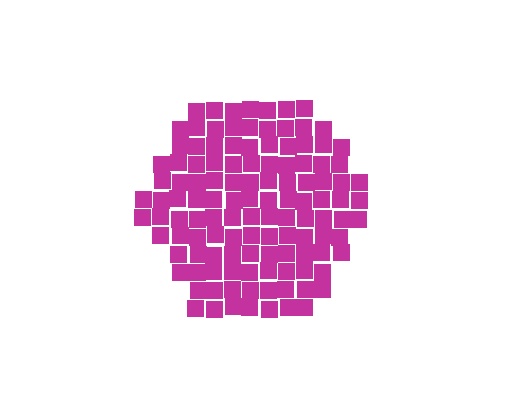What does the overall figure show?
The overall figure shows a hexagon.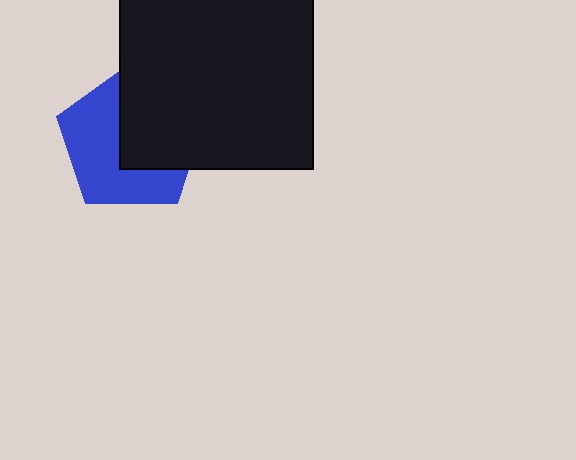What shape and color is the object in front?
The object in front is a black square.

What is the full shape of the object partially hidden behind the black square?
The partially hidden object is a blue pentagon.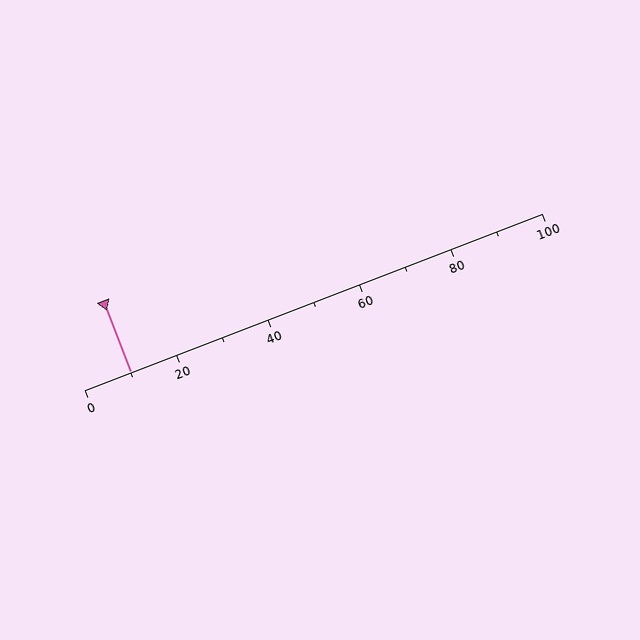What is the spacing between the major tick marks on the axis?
The major ticks are spaced 20 apart.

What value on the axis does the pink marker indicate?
The marker indicates approximately 10.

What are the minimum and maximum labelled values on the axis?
The axis runs from 0 to 100.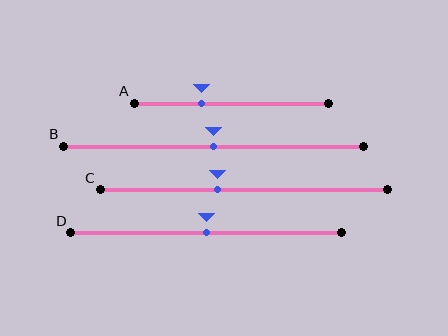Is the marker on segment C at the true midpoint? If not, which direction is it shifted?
No, the marker on segment C is shifted to the left by about 9% of the segment length.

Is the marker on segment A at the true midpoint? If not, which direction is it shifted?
No, the marker on segment A is shifted to the left by about 15% of the segment length.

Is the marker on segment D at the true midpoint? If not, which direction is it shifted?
Yes, the marker on segment D is at the true midpoint.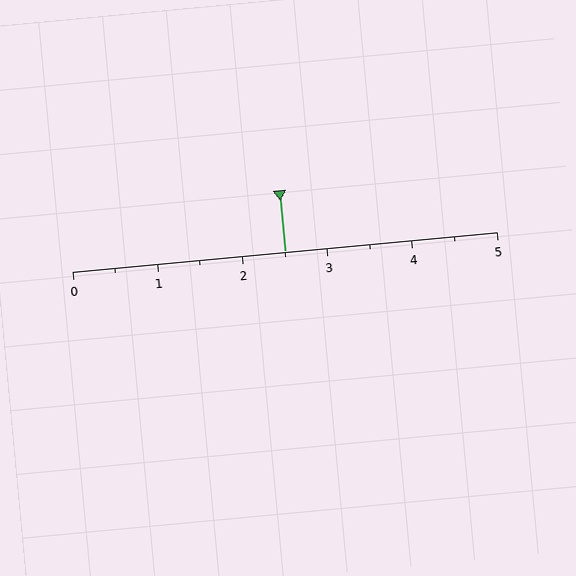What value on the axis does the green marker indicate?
The marker indicates approximately 2.5.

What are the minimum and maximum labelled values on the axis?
The axis runs from 0 to 5.